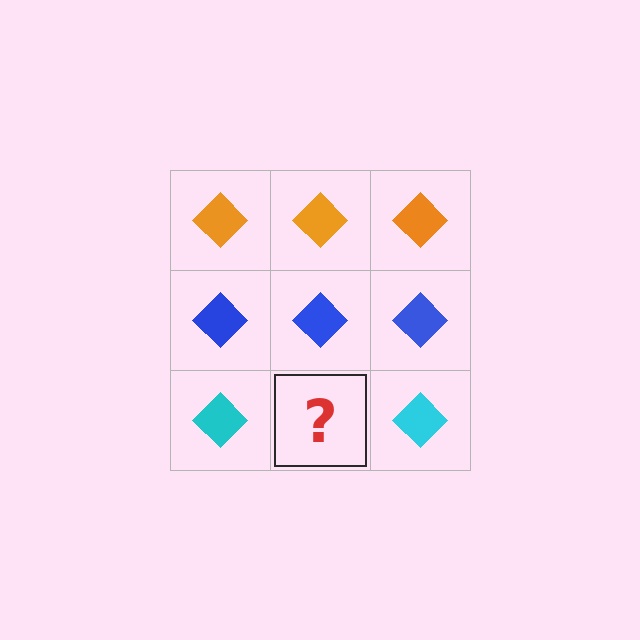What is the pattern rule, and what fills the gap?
The rule is that each row has a consistent color. The gap should be filled with a cyan diamond.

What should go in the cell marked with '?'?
The missing cell should contain a cyan diamond.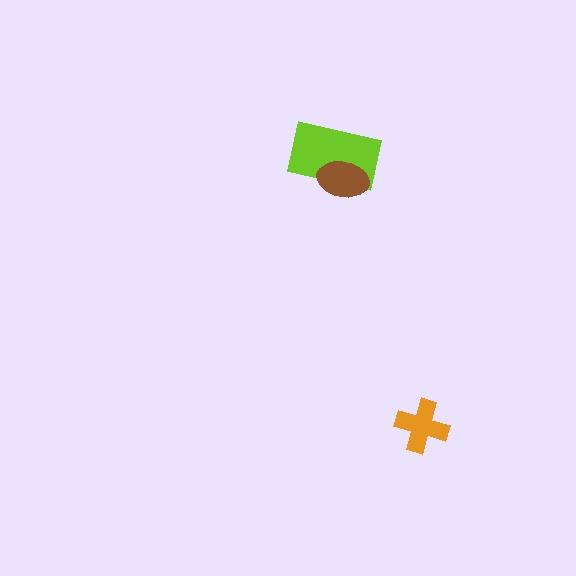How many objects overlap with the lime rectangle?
1 object overlaps with the lime rectangle.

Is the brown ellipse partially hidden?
No, no other shape covers it.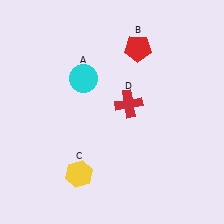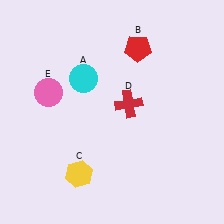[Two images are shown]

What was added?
A pink circle (E) was added in Image 2.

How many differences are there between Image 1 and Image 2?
There is 1 difference between the two images.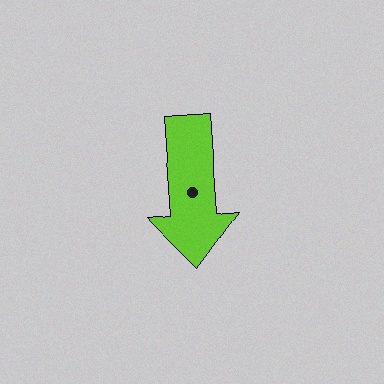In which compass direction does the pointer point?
South.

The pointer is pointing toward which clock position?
Roughly 6 o'clock.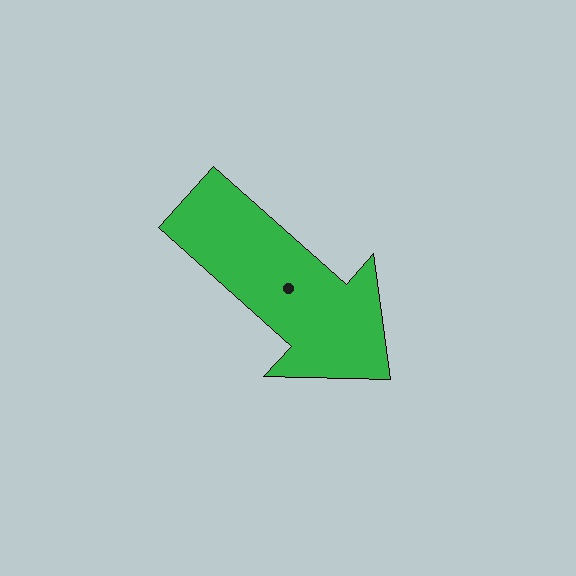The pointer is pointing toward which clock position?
Roughly 4 o'clock.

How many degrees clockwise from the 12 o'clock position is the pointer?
Approximately 132 degrees.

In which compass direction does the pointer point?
Southeast.